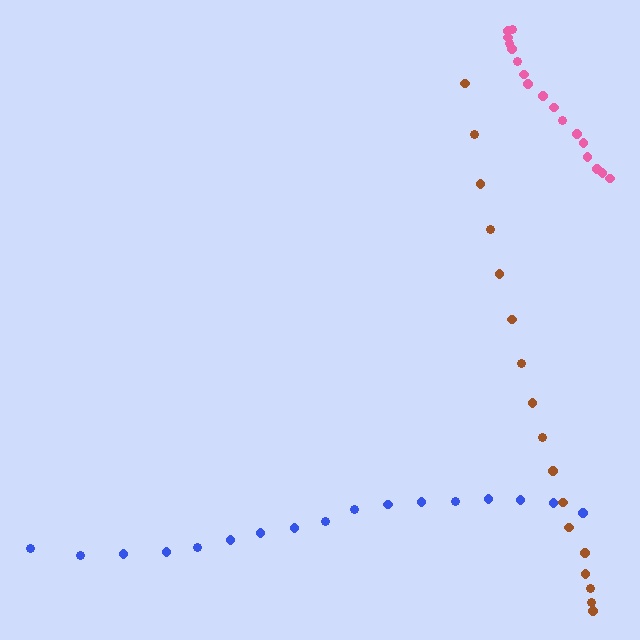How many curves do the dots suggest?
There are 3 distinct paths.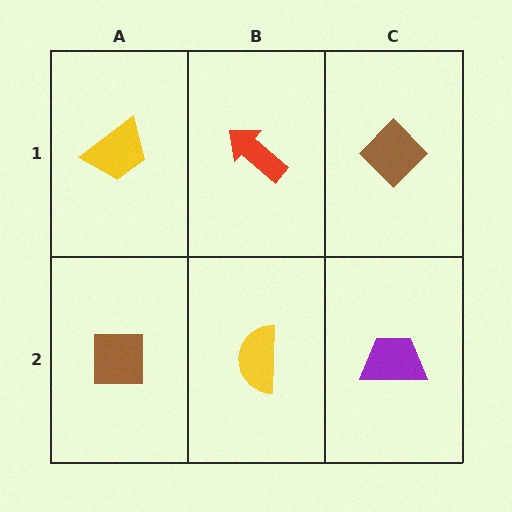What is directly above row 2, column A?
A yellow trapezoid.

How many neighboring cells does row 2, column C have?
2.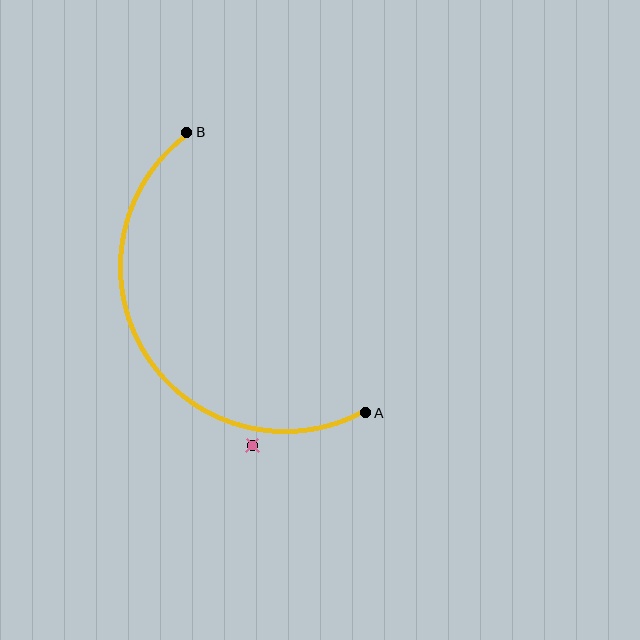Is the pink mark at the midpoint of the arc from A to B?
No — the pink mark does not lie on the arc at all. It sits slightly outside the curve.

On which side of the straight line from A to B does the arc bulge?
The arc bulges to the left of the straight line connecting A and B.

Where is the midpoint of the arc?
The arc midpoint is the point on the curve farthest from the straight line joining A and B. It sits to the left of that line.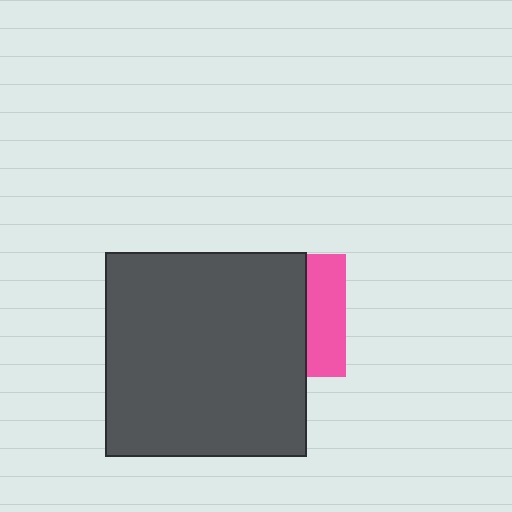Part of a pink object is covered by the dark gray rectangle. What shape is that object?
It is a square.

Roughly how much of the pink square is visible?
A small part of it is visible (roughly 31%).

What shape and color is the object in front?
The object in front is a dark gray rectangle.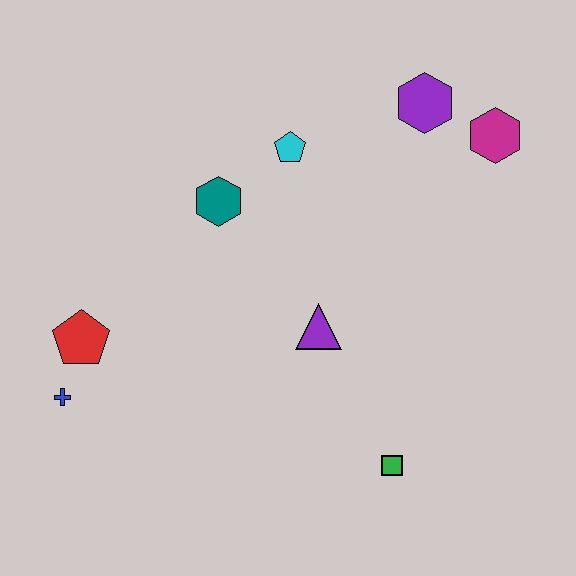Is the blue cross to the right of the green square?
No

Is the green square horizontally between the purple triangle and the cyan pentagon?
No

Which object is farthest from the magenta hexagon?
The blue cross is farthest from the magenta hexagon.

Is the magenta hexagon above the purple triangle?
Yes